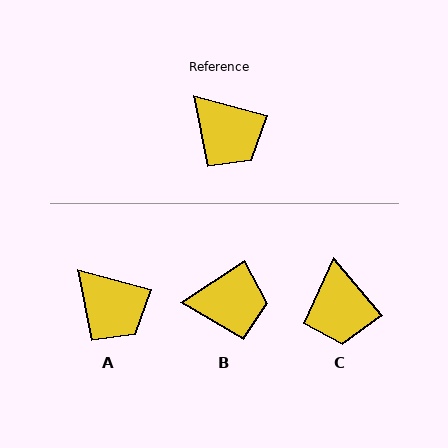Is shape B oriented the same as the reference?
No, it is off by about 48 degrees.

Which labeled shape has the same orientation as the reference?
A.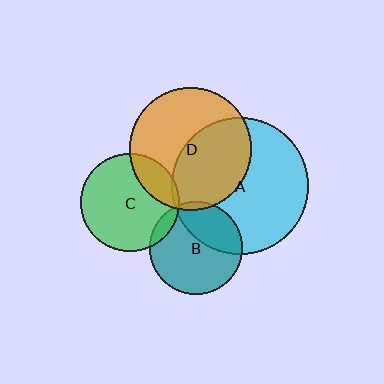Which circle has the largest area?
Circle A (cyan).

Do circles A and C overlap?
Yes.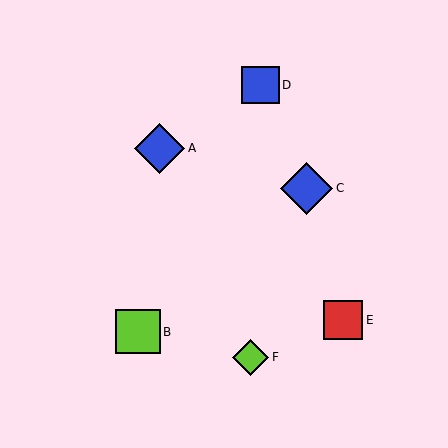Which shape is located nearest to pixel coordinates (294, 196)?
The blue diamond (labeled C) at (307, 188) is nearest to that location.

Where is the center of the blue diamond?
The center of the blue diamond is at (307, 188).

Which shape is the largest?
The blue diamond (labeled C) is the largest.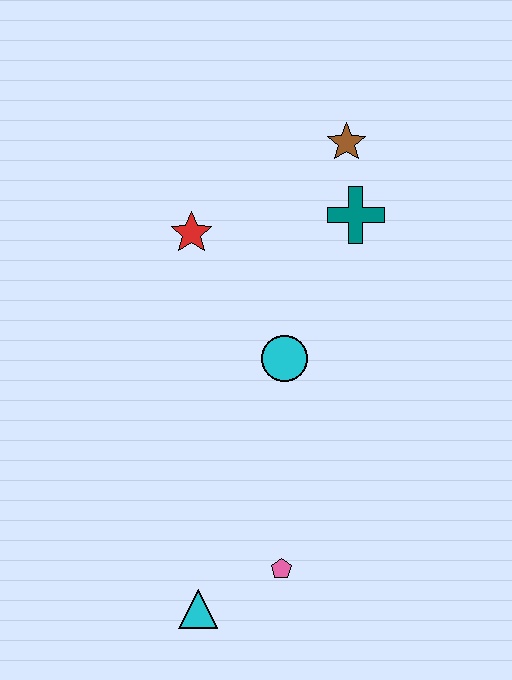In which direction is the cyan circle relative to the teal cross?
The cyan circle is below the teal cross.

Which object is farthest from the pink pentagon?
The brown star is farthest from the pink pentagon.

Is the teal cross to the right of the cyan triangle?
Yes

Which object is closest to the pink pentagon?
The cyan triangle is closest to the pink pentagon.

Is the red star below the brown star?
Yes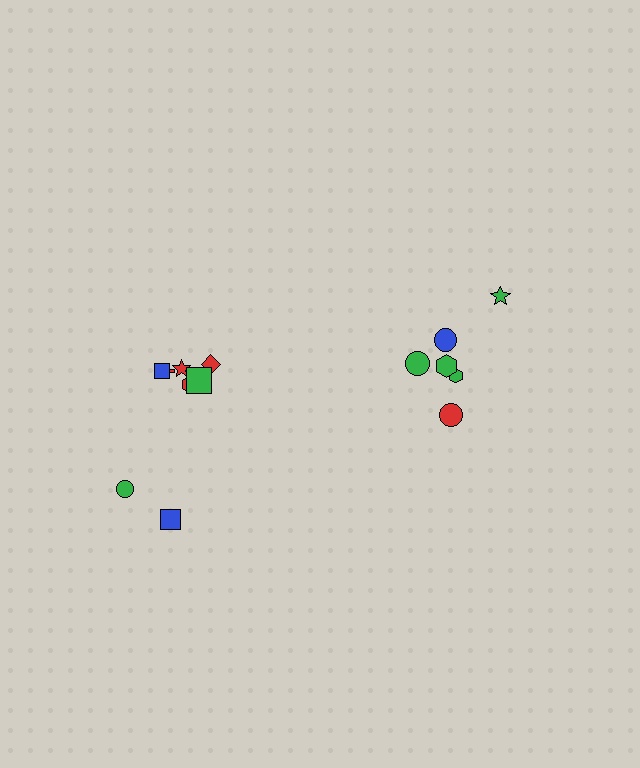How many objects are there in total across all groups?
There are 14 objects.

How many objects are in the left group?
There are 8 objects.